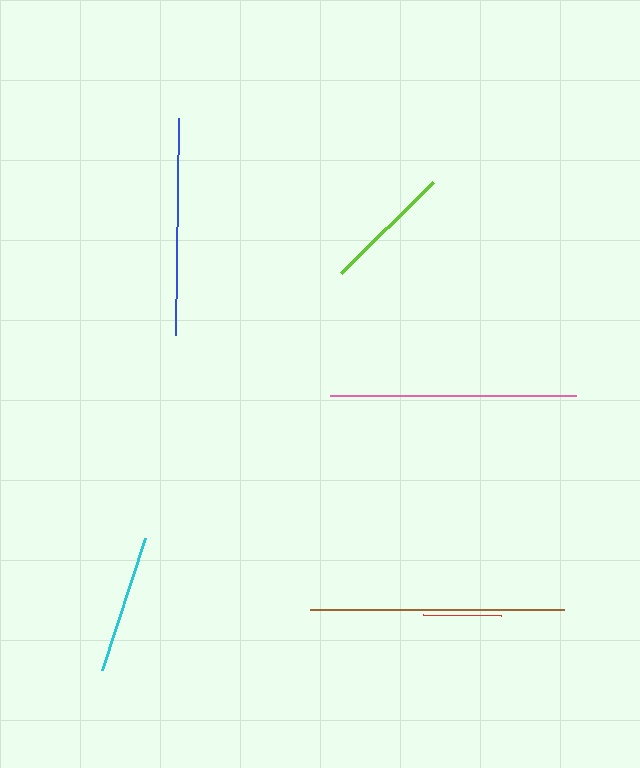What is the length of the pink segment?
The pink segment is approximately 246 pixels long.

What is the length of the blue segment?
The blue segment is approximately 218 pixels long.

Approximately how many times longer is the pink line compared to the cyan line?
The pink line is approximately 1.8 times the length of the cyan line.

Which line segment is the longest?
The brown line is the longest at approximately 254 pixels.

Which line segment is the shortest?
The red line is the shortest at approximately 78 pixels.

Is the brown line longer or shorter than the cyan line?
The brown line is longer than the cyan line.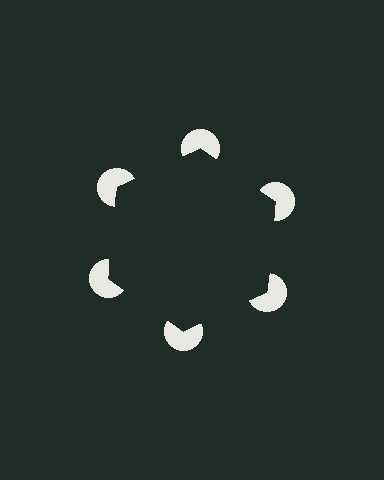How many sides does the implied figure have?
6 sides.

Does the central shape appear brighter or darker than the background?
It typically appears slightly darker than the background, even though no actual brightness change is drawn.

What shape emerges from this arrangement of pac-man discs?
An illusory hexagon — its edges are inferred from the aligned wedge cuts in the pac-man discs, not physically drawn.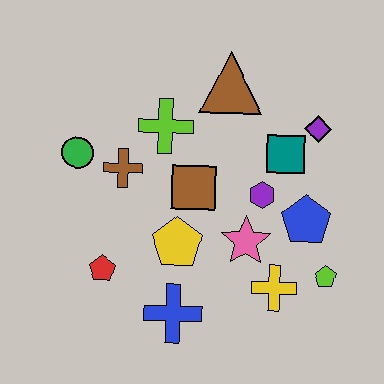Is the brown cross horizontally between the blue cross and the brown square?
No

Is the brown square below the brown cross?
Yes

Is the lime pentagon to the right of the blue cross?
Yes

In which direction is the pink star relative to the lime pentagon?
The pink star is to the left of the lime pentagon.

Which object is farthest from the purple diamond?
The red pentagon is farthest from the purple diamond.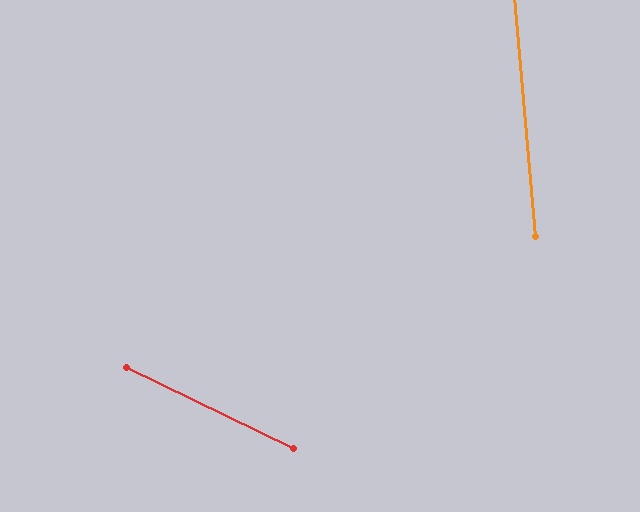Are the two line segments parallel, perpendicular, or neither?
Neither parallel nor perpendicular — they differ by about 59°.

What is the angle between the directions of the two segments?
Approximately 59 degrees.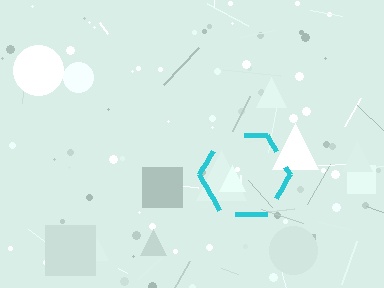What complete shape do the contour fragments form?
The contour fragments form a hexagon.